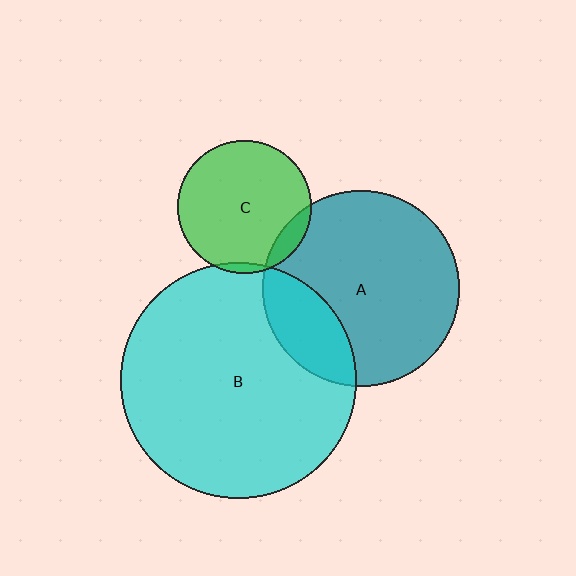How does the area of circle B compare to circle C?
Approximately 3.1 times.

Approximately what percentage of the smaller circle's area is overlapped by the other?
Approximately 5%.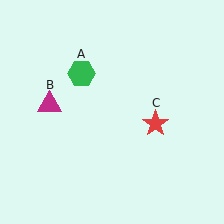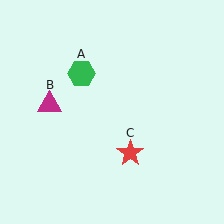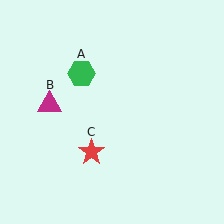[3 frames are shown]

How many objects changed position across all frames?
1 object changed position: red star (object C).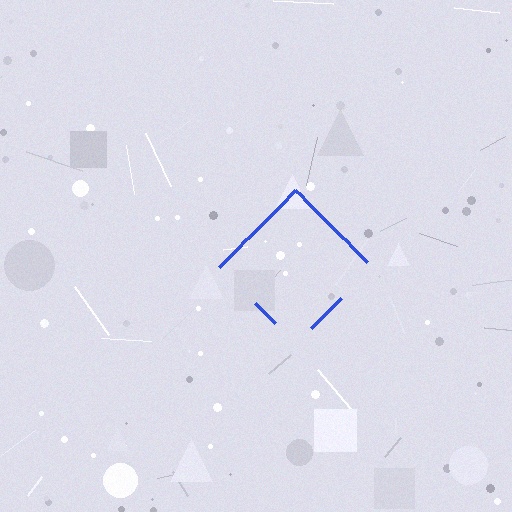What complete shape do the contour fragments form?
The contour fragments form a diamond.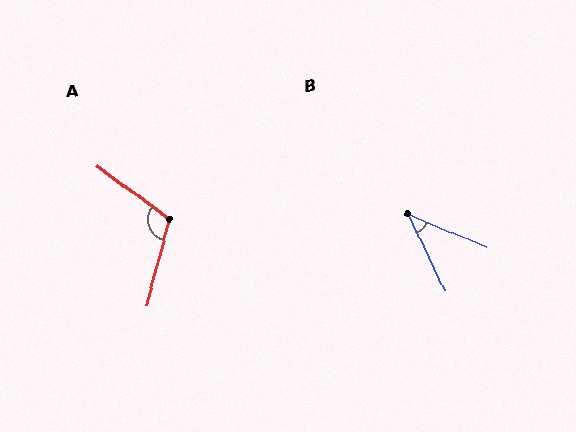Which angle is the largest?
A, at approximately 111 degrees.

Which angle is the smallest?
B, at approximately 41 degrees.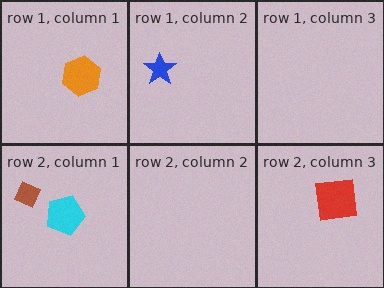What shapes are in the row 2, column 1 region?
The cyan pentagon, the brown diamond.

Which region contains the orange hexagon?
The row 1, column 1 region.